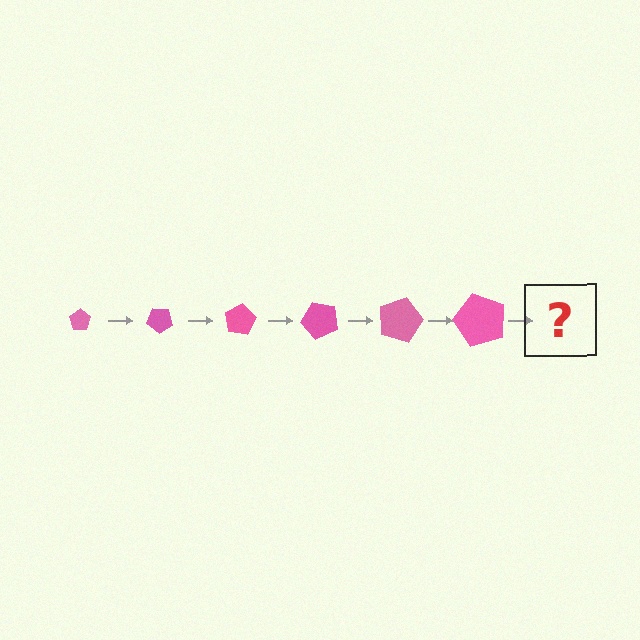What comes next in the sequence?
The next element should be a pentagon, larger than the previous one and rotated 240 degrees from the start.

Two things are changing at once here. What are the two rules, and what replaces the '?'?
The two rules are that the pentagon grows larger each step and it rotates 40 degrees each step. The '?' should be a pentagon, larger than the previous one and rotated 240 degrees from the start.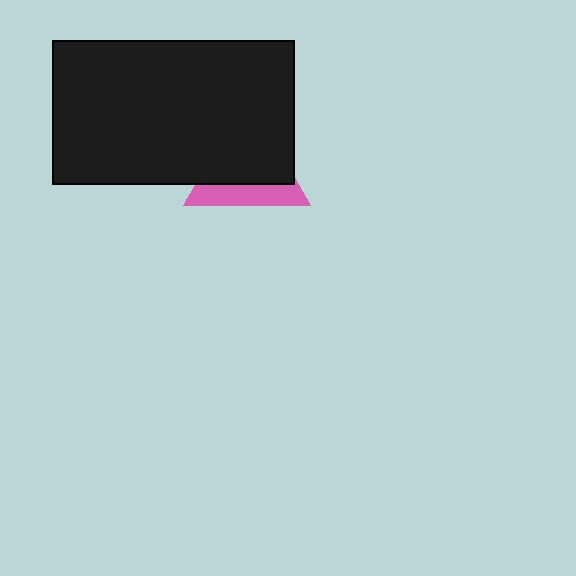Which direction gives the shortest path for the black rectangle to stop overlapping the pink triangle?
Moving up gives the shortest separation.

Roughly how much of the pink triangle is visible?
A small part of it is visible (roughly 33%).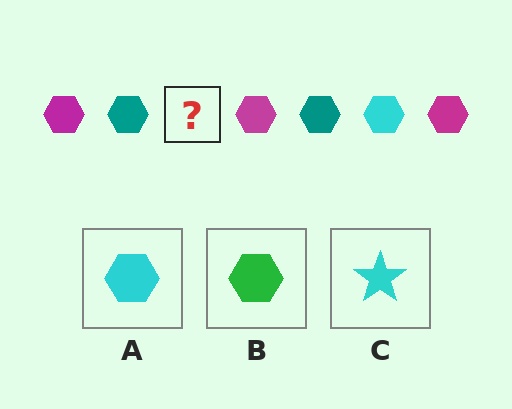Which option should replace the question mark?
Option A.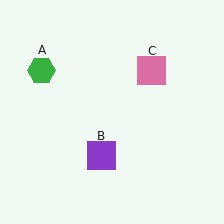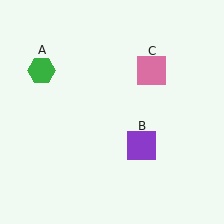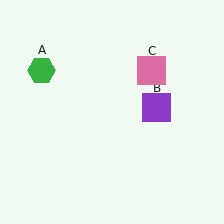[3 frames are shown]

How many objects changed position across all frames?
1 object changed position: purple square (object B).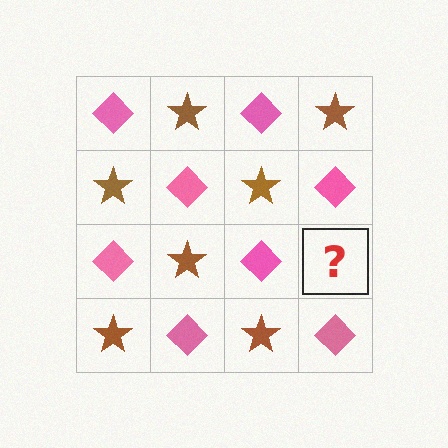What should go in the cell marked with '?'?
The missing cell should contain a brown star.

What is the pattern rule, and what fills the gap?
The rule is that it alternates pink diamond and brown star in a checkerboard pattern. The gap should be filled with a brown star.